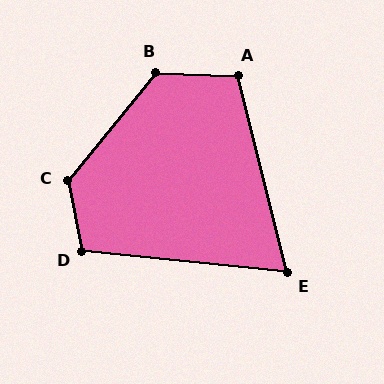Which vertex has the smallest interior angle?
E, at approximately 70 degrees.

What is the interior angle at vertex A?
Approximately 106 degrees (obtuse).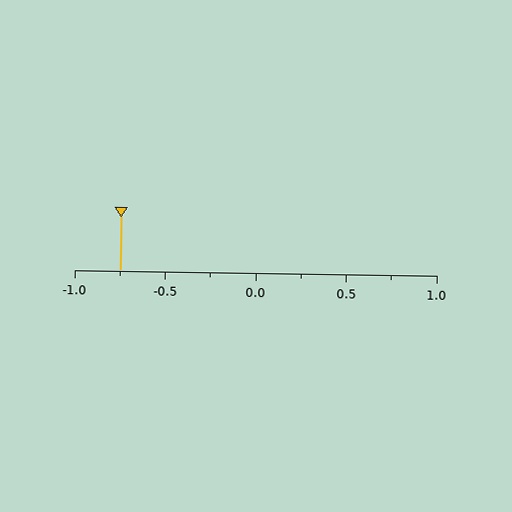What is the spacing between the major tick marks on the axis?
The major ticks are spaced 0.5 apart.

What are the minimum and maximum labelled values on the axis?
The axis runs from -1.0 to 1.0.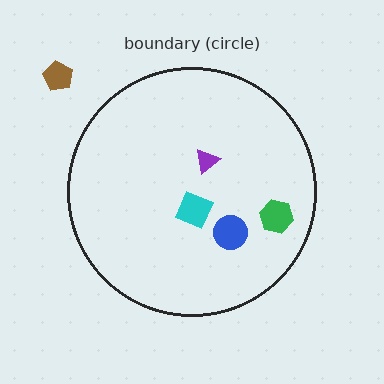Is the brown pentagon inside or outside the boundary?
Outside.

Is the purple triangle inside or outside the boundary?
Inside.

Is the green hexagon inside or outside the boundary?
Inside.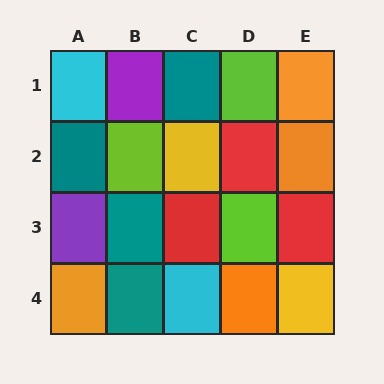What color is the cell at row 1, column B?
Purple.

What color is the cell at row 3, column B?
Teal.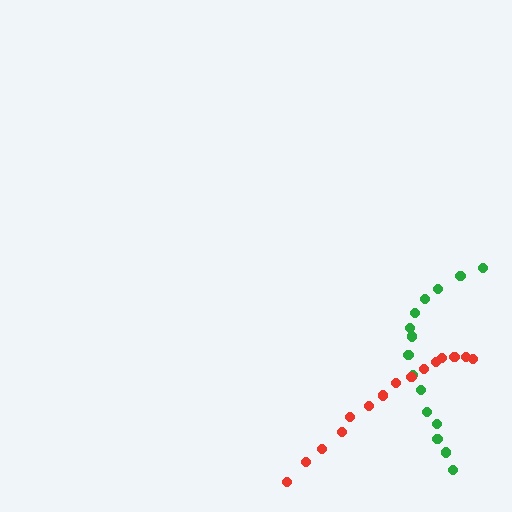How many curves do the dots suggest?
There are 2 distinct paths.